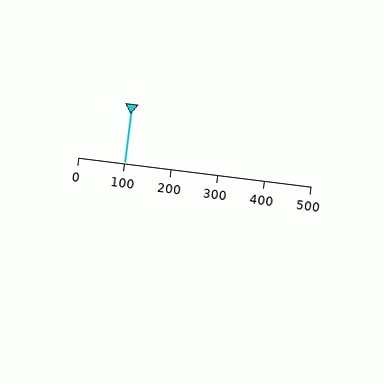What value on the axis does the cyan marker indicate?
The marker indicates approximately 100.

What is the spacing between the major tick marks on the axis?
The major ticks are spaced 100 apart.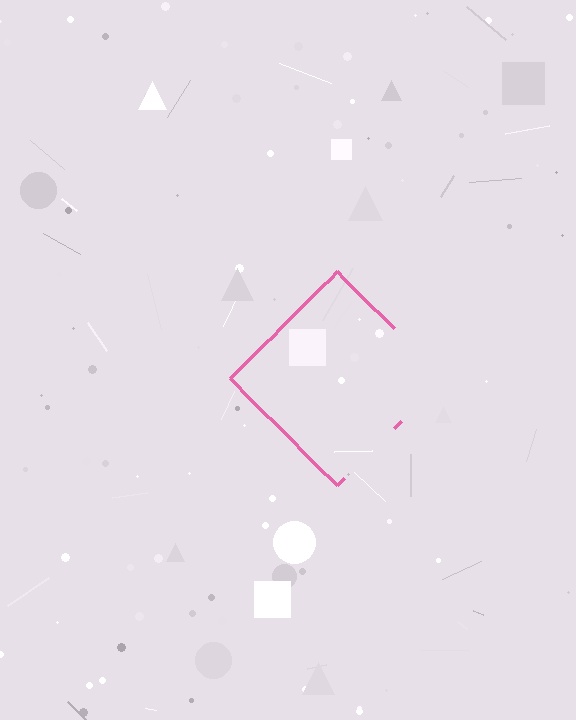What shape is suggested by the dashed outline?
The dashed outline suggests a diamond.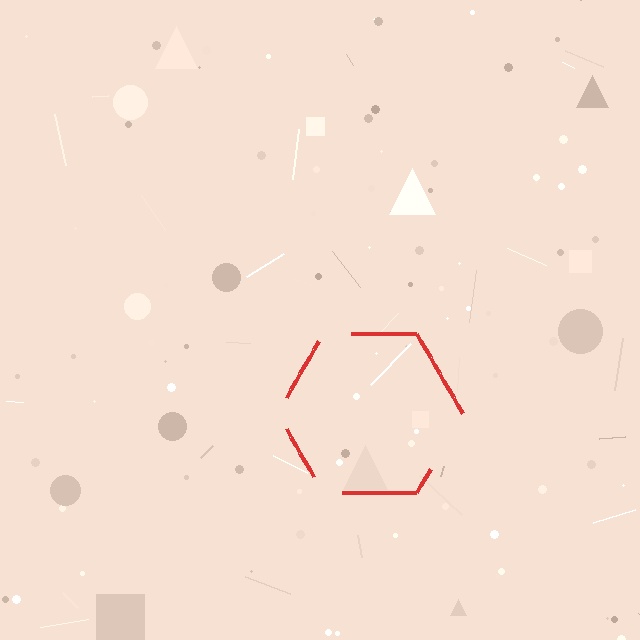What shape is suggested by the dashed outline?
The dashed outline suggests a hexagon.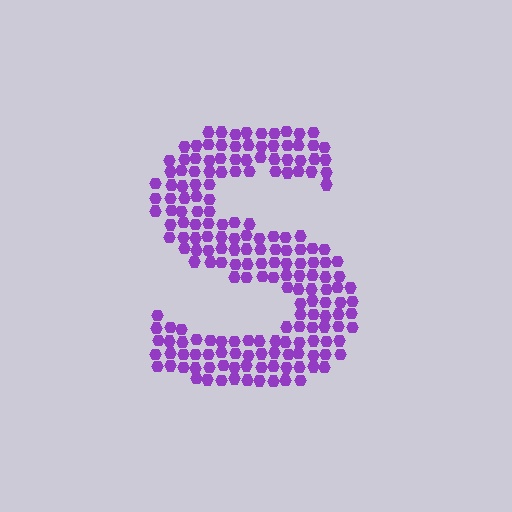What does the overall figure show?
The overall figure shows the letter S.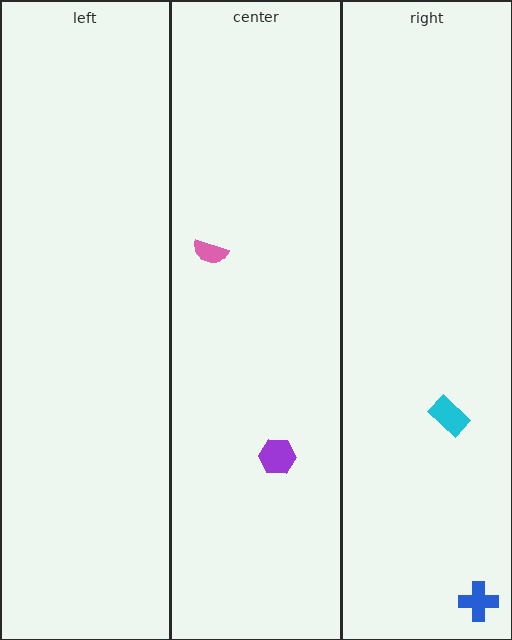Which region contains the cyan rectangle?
The right region.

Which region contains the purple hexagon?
The center region.